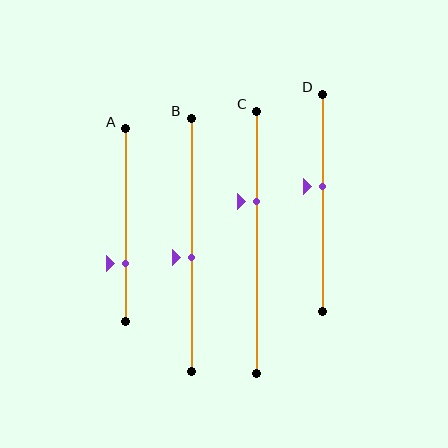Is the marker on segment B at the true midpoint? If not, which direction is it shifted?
No, the marker on segment B is shifted downward by about 5% of the segment length.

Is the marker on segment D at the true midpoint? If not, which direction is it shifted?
No, the marker on segment D is shifted upward by about 8% of the segment length.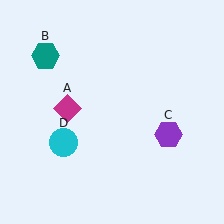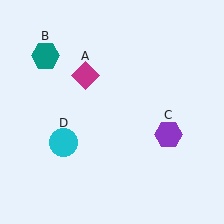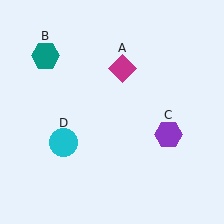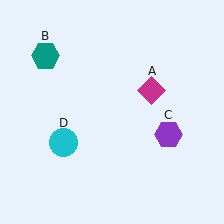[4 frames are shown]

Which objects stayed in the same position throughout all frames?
Teal hexagon (object B) and purple hexagon (object C) and cyan circle (object D) remained stationary.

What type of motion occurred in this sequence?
The magenta diamond (object A) rotated clockwise around the center of the scene.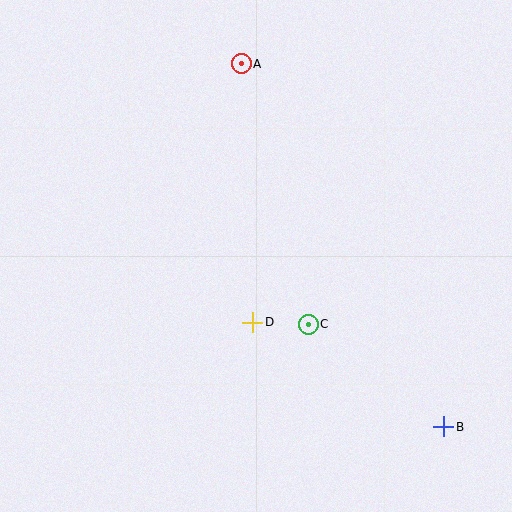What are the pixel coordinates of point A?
Point A is at (241, 64).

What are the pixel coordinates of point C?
Point C is at (308, 324).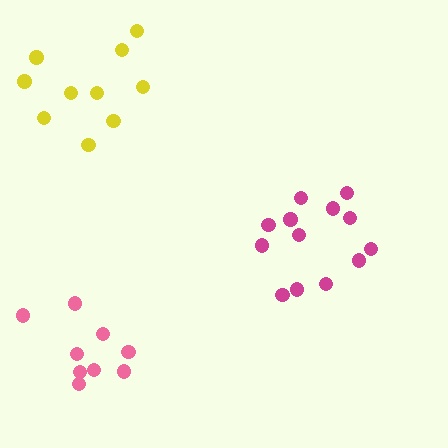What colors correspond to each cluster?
The clusters are colored: magenta, pink, yellow.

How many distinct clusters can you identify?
There are 3 distinct clusters.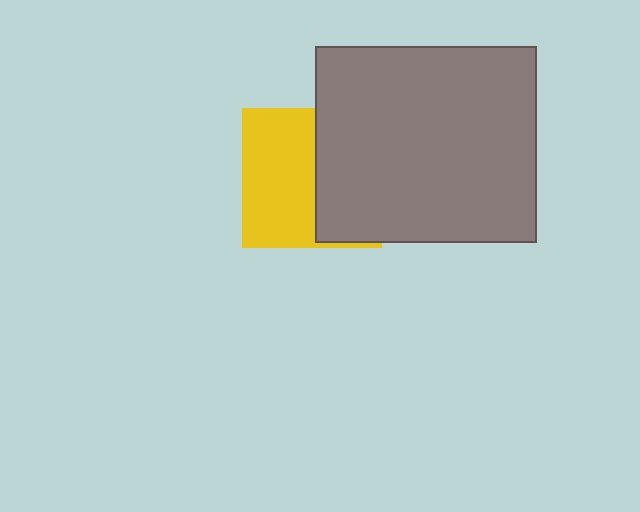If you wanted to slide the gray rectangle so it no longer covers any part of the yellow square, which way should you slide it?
Slide it right — that is the most direct way to separate the two shapes.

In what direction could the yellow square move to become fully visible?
The yellow square could move left. That would shift it out from behind the gray rectangle entirely.